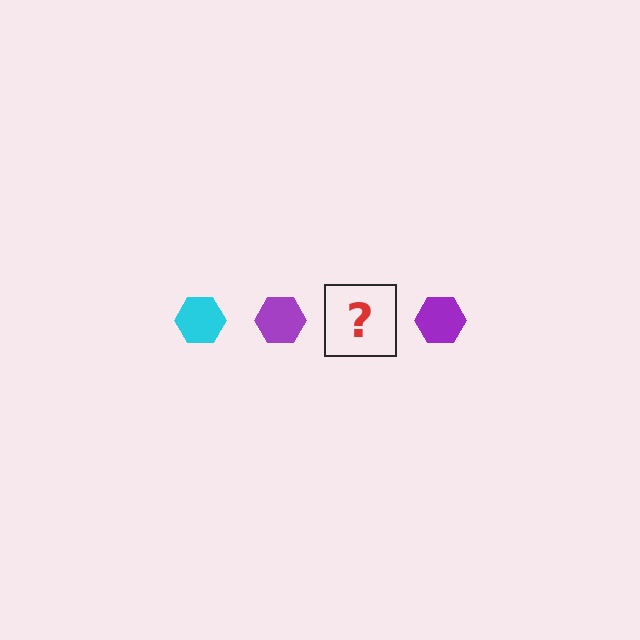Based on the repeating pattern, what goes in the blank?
The blank should be a cyan hexagon.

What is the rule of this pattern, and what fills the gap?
The rule is that the pattern cycles through cyan, purple hexagons. The gap should be filled with a cyan hexagon.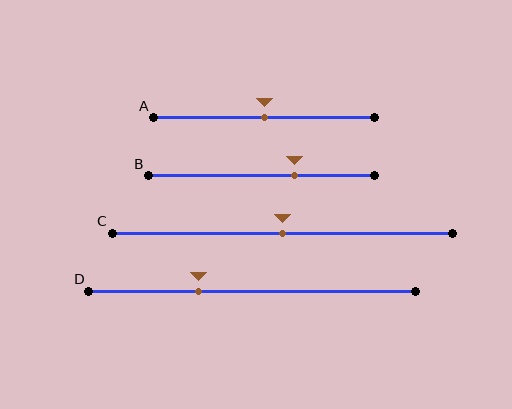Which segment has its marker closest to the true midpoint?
Segment A has its marker closest to the true midpoint.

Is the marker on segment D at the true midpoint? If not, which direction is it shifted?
No, the marker on segment D is shifted to the left by about 16% of the segment length.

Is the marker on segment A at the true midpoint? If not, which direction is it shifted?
Yes, the marker on segment A is at the true midpoint.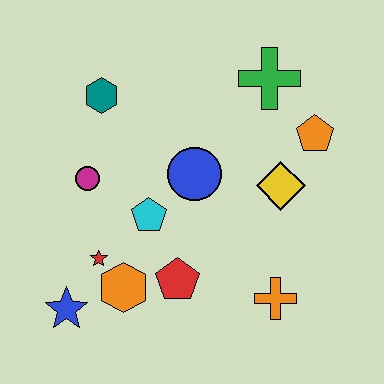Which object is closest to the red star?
The orange hexagon is closest to the red star.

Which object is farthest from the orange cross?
The teal hexagon is farthest from the orange cross.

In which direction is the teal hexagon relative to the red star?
The teal hexagon is above the red star.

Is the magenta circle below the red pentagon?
No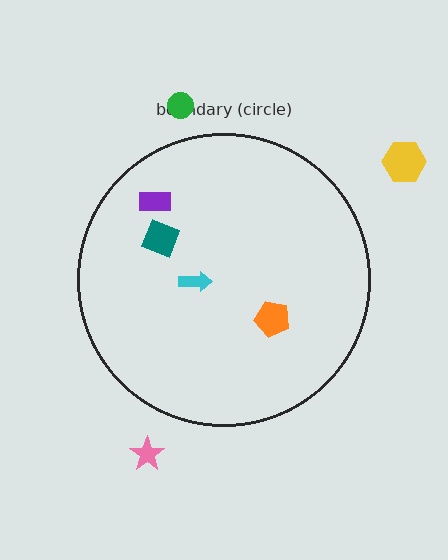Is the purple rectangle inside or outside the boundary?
Inside.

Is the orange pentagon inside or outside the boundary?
Inside.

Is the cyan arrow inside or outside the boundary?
Inside.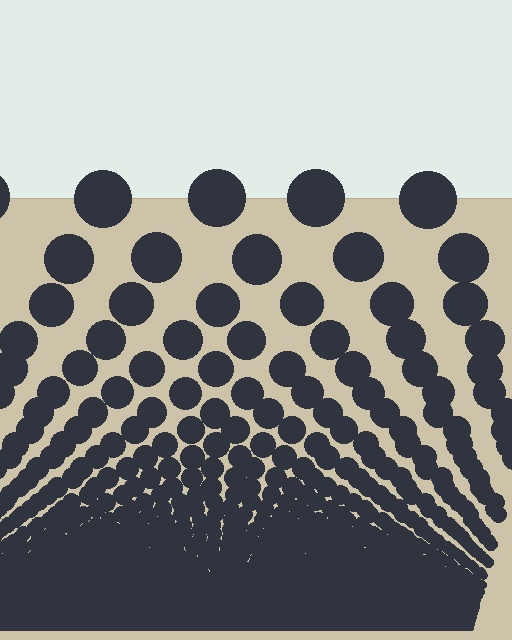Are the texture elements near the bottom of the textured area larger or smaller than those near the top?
Smaller. The gradient is inverted — elements near the bottom are smaller and denser.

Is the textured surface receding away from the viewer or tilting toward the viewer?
The surface appears to tilt toward the viewer. Texture elements get larger and sparser toward the top.